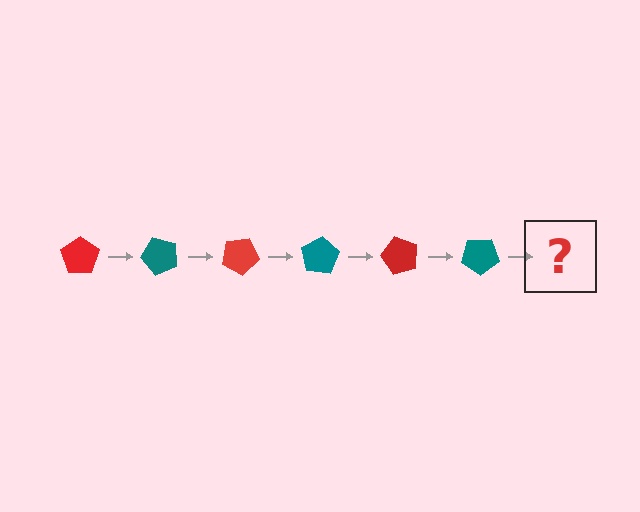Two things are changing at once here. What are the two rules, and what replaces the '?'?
The two rules are that it rotates 50 degrees each step and the color cycles through red and teal. The '?' should be a red pentagon, rotated 300 degrees from the start.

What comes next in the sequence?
The next element should be a red pentagon, rotated 300 degrees from the start.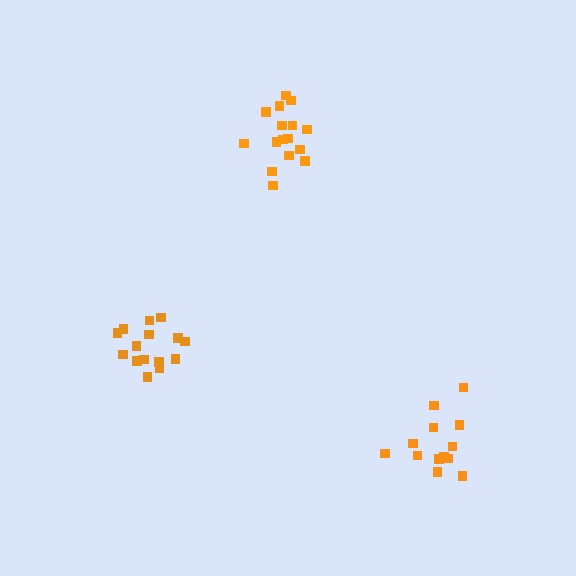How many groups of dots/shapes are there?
There are 3 groups.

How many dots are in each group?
Group 1: 13 dots, Group 2: 16 dots, Group 3: 15 dots (44 total).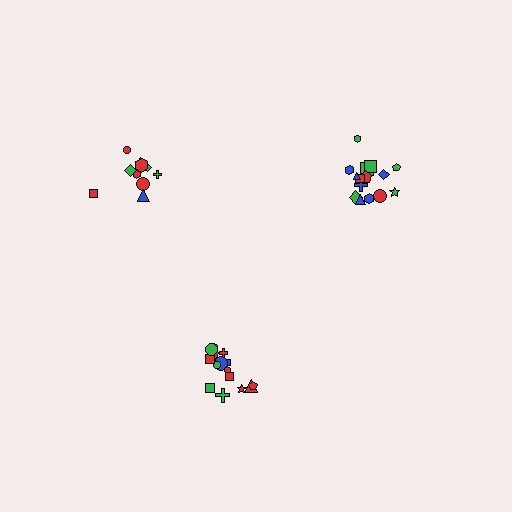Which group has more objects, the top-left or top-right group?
The top-right group.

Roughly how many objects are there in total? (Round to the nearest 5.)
Roughly 40 objects in total.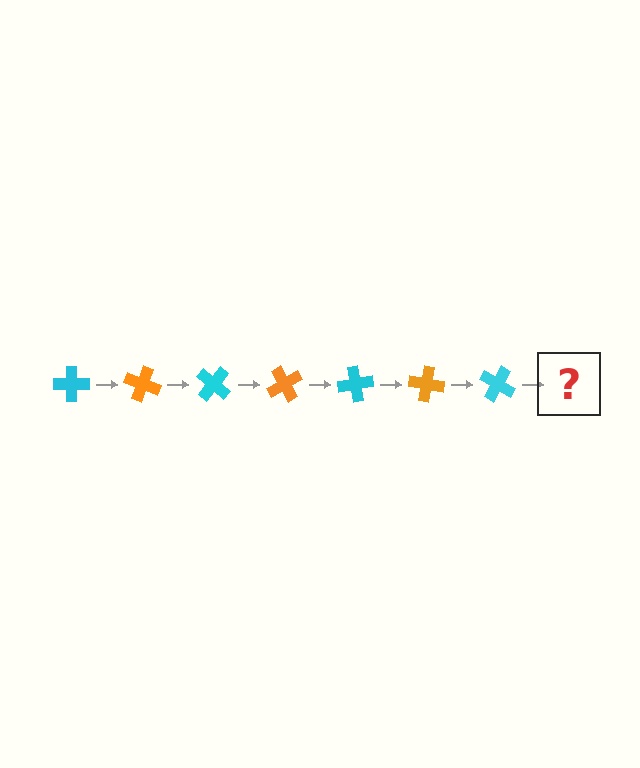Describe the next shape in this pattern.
It should be an orange cross, rotated 140 degrees from the start.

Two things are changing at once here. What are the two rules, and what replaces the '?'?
The two rules are that it rotates 20 degrees each step and the color cycles through cyan and orange. The '?' should be an orange cross, rotated 140 degrees from the start.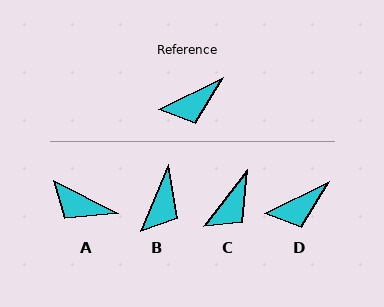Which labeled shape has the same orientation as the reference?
D.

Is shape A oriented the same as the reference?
No, it is off by about 53 degrees.